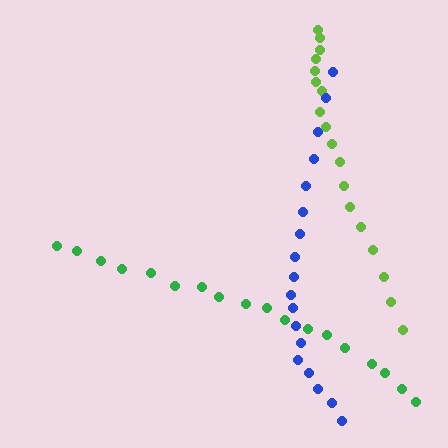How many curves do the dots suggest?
There are 3 distinct paths.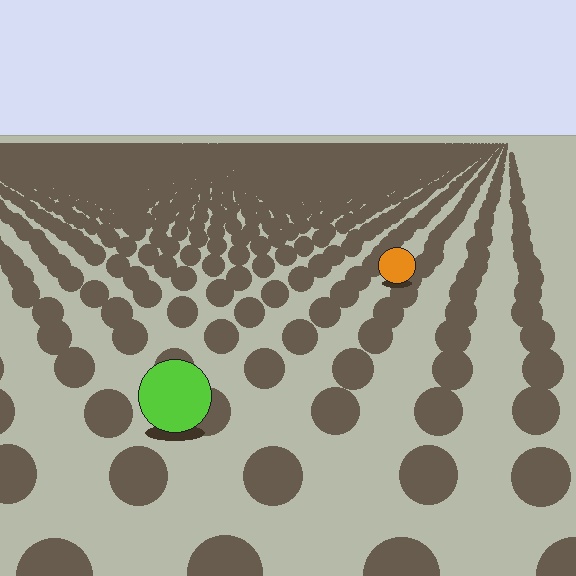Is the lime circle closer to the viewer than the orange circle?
Yes. The lime circle is closer — you can tell from the texture gradient: the ground texture is coarser near it.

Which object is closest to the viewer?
The lime circle is closest. The texture marks near it are larger and more spread out.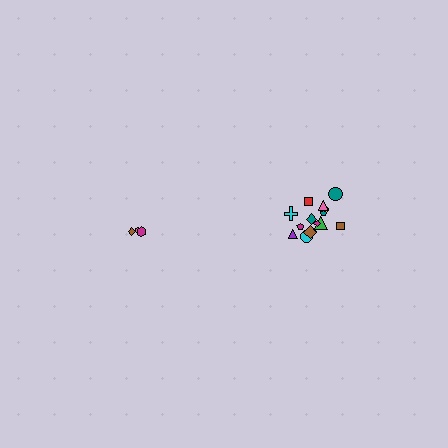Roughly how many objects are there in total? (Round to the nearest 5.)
Roughly 20 objects in total.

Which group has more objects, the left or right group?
The right group.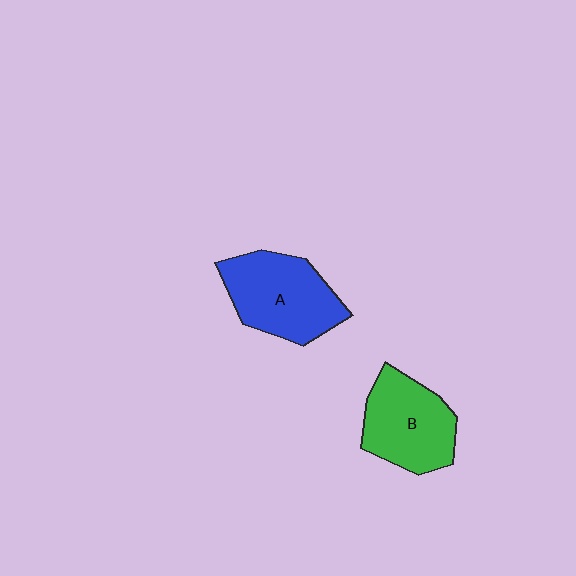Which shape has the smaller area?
Shape B (green).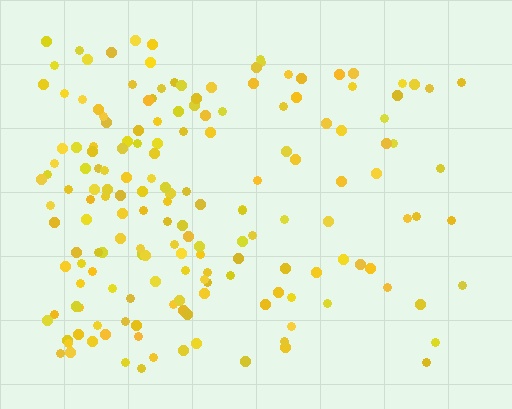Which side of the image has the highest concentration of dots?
The left.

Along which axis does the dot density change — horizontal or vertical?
Horizontal.